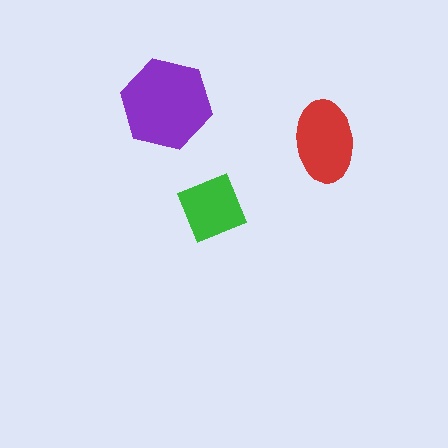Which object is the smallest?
The green diamond.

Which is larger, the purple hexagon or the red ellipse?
The purple hexagon.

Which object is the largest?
The purple hexagon.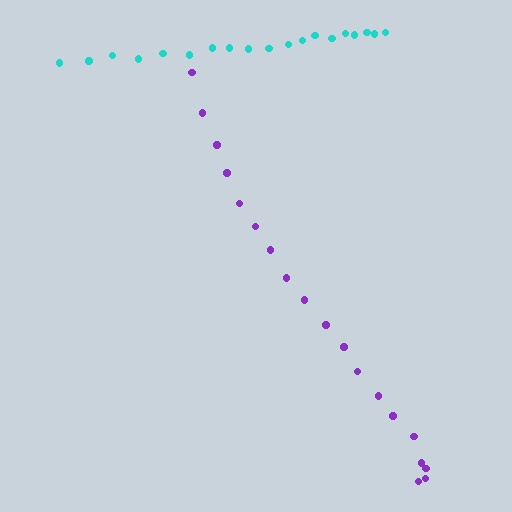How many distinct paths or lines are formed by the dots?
There are 2 distinct paths.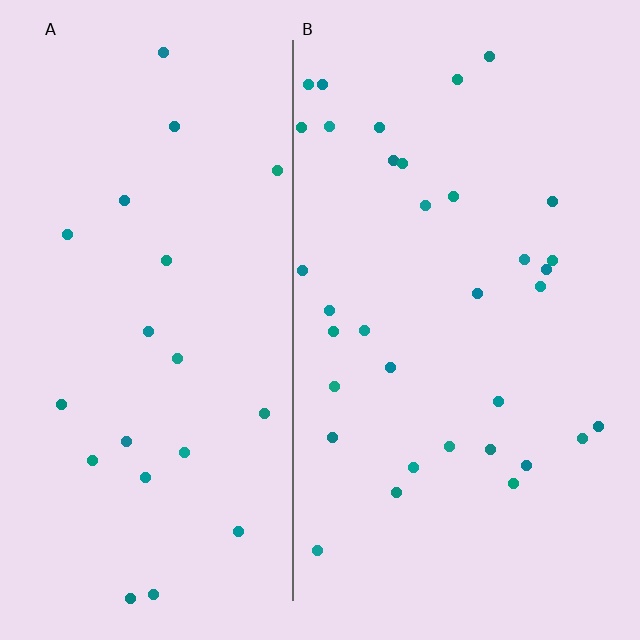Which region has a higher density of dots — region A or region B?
B (the right).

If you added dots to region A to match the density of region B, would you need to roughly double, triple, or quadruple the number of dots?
Approximately double.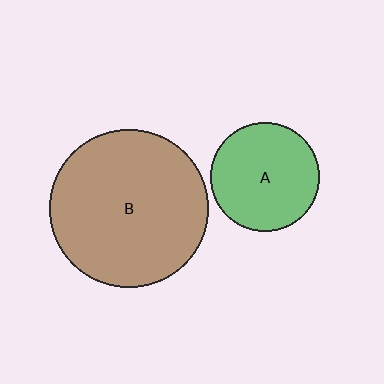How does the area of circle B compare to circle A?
Approximately 2.1 times.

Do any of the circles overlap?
No, none of the circles overlap.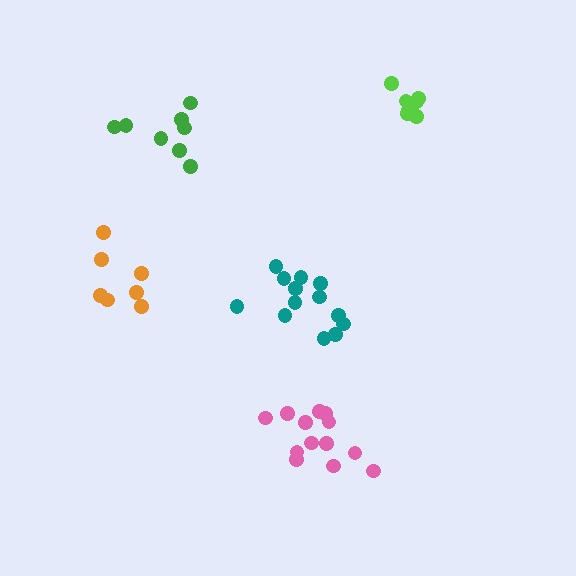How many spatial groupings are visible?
There are 5 spatial groupings.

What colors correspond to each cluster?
The clusters are colored: lime, green, teal, orange, pink.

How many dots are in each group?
Group 1: 7 dots, Group 2: 8 dots, Group 3: 13 dots, Group 4: 7 dots, Group 5: 13 dots (48 total).